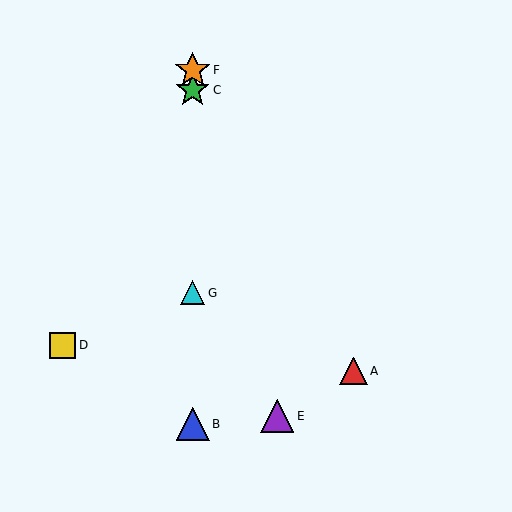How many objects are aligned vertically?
4 objects (B, C, F, G) are aligned vertically.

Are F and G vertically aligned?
Yes, both are at x≈193.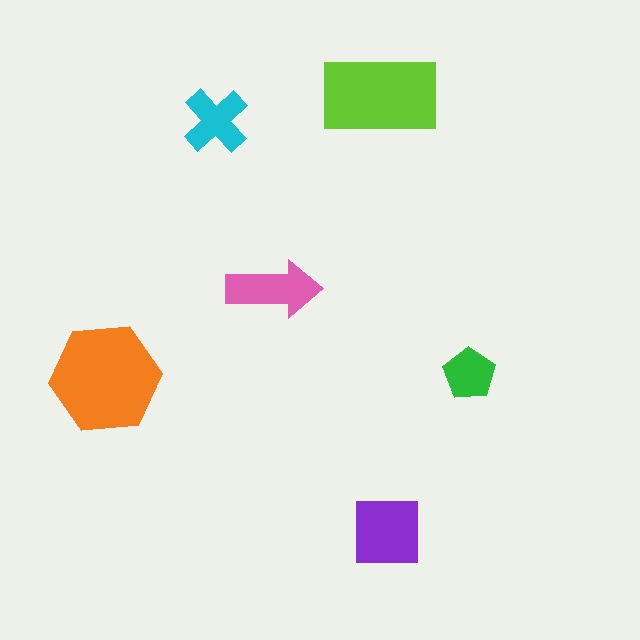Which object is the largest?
The orange hexagon.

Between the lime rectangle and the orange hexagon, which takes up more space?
The orange hexagon.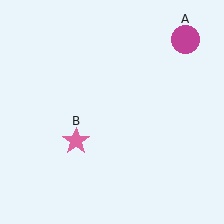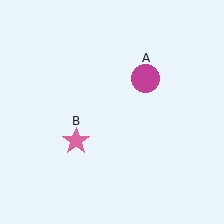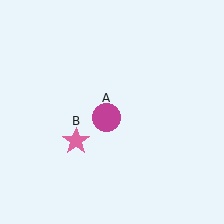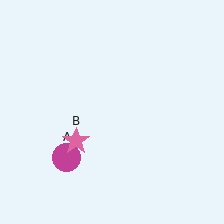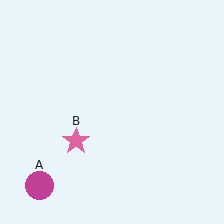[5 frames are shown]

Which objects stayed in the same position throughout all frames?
Pink star (object B) remained stationary.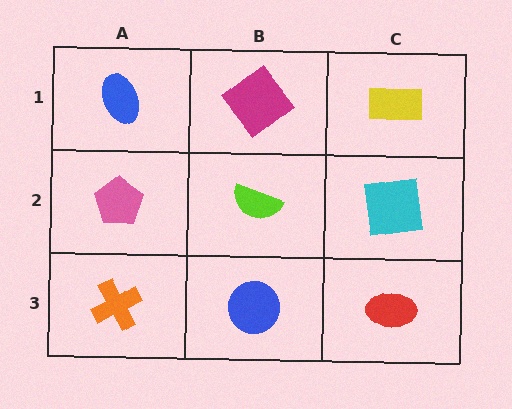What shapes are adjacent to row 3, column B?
A lime semicircle (row 2, column B), an orange cross (row 3, column A), a red ellipse (row 3, column C).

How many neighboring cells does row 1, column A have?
2.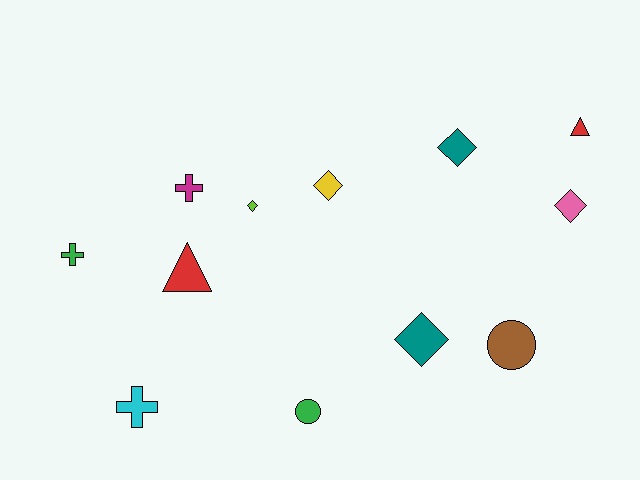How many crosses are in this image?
There are 3 crosses.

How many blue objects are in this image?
There are no blue objects.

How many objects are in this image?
There are 12 objects.